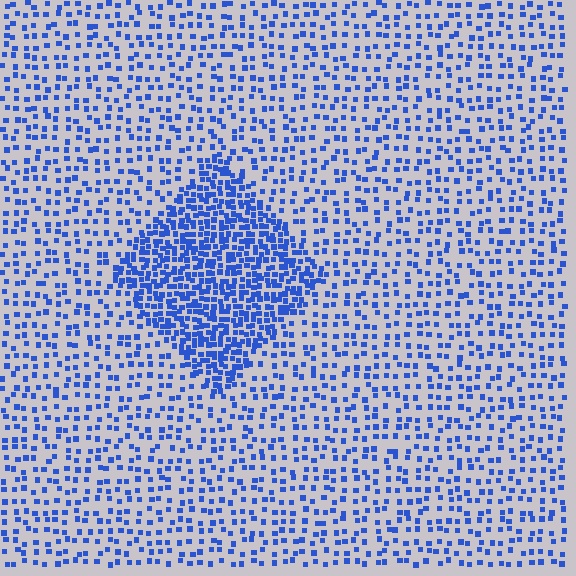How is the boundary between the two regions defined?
The boundary is defined by a change in element density (approximately 2.5x ratio). All elements are the same color, size, and shape.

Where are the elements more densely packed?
The elements are more densely packed inside the diamond boundary.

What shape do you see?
I see a diamond.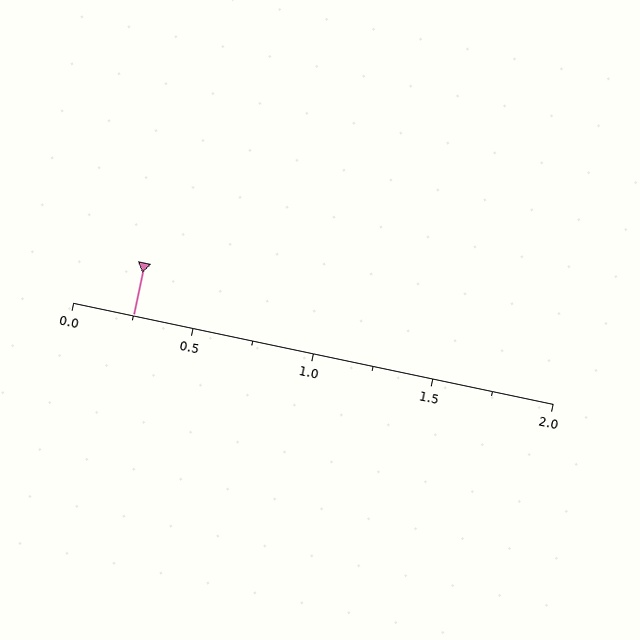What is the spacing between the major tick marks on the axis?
The major ticks are spaced 0.5 apart.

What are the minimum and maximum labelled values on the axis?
The axis runs from 0.0 to 2.0.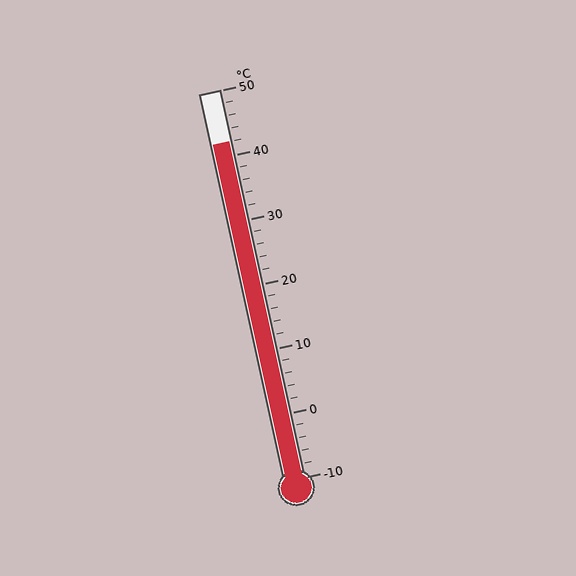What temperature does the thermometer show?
The thermometer shows approximately 42°C.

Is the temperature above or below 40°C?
The temperature is above 40°C.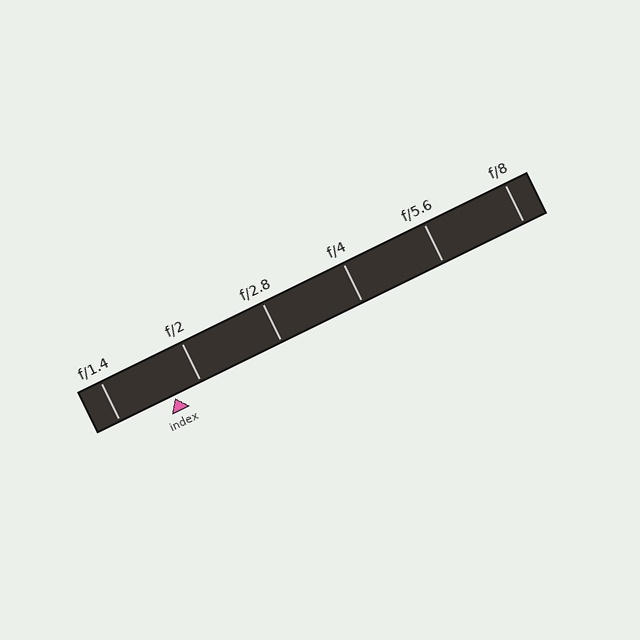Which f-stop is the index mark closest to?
The index mark is closest to f/2.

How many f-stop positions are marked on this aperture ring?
There are 6 f-stop positions marked.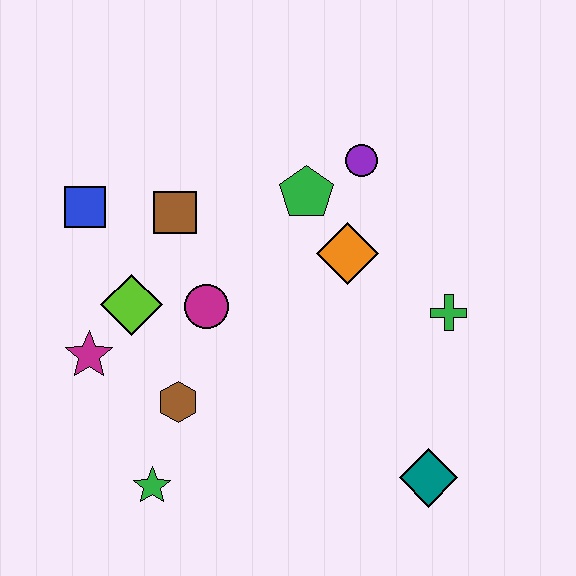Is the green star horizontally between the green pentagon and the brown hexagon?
No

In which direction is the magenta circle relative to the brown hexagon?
The magenta circle is above the brown hexagon.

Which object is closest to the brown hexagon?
The green star is closest to the brown hexagon.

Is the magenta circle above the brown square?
No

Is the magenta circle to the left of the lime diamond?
No